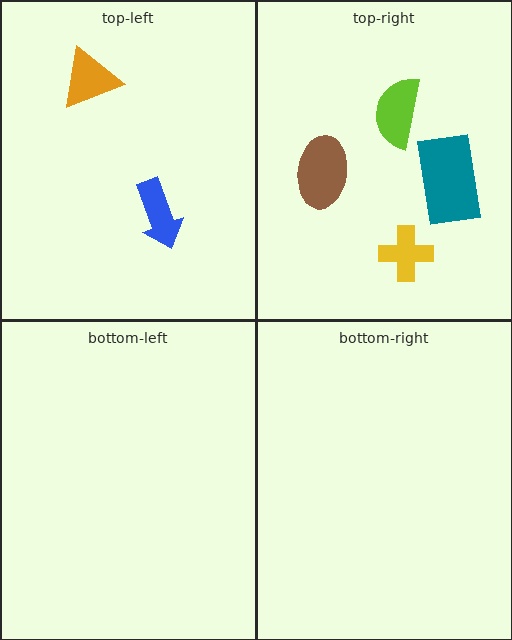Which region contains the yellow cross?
The top-right region.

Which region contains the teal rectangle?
The top-right region.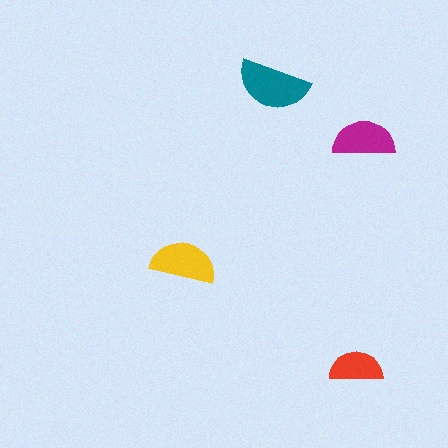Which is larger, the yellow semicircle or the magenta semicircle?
The yellow one.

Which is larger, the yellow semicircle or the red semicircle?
The yellow one.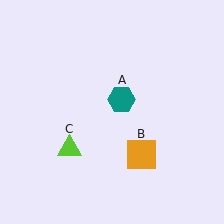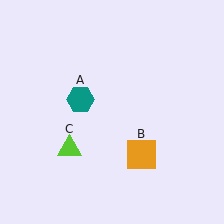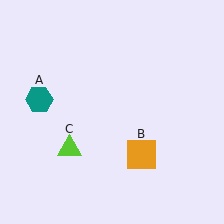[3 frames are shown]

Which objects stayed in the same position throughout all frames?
Orange square (object B) and lime triangle (object C) remained stationary.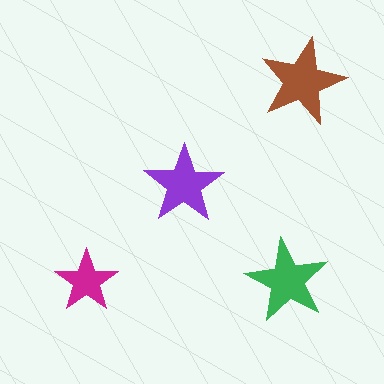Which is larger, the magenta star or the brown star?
The brown one.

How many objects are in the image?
There are 4 objects in the image.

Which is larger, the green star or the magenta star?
The green one.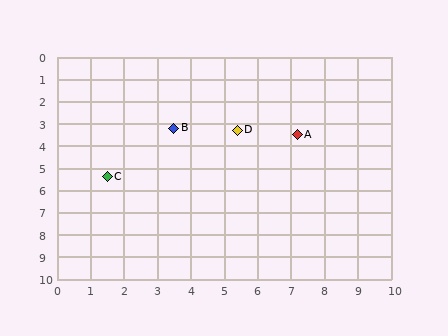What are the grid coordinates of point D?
Point D is at approximately (5.4, 3.3).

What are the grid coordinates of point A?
Point A is at approximately (7.2, 3.5).